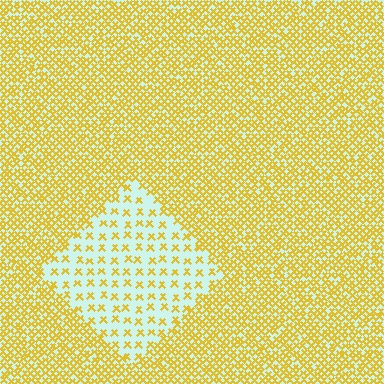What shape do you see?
I see a diamond.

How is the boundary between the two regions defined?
The boundary is defined by a change in element density (approximately 3.0x ratio). All elements are the same color, size, and shape.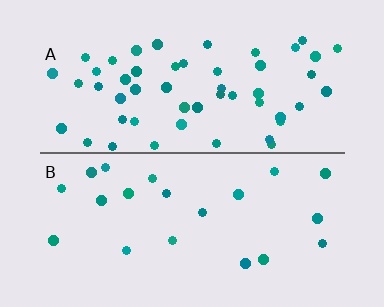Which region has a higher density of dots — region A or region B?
A (the top).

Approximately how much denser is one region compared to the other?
Approximately 2.5× — region A over region B.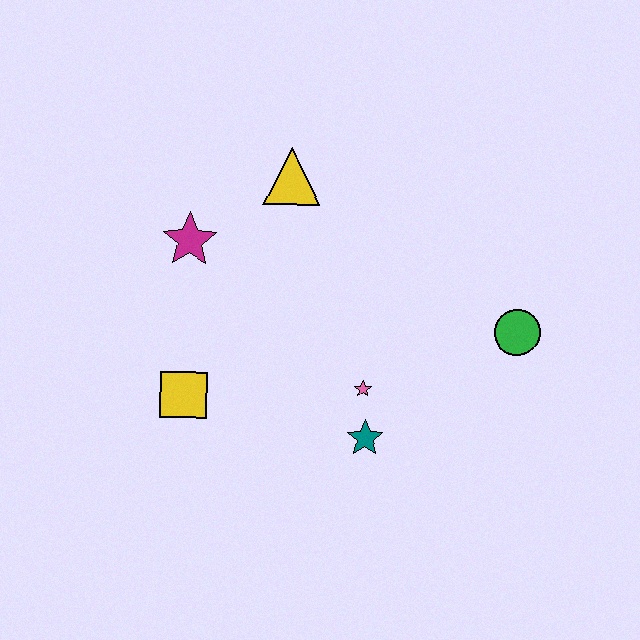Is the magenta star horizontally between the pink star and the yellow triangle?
No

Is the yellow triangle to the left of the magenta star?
No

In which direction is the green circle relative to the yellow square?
The green circle is to the right of the yellow square.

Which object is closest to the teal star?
The pink star is closest to the teal star.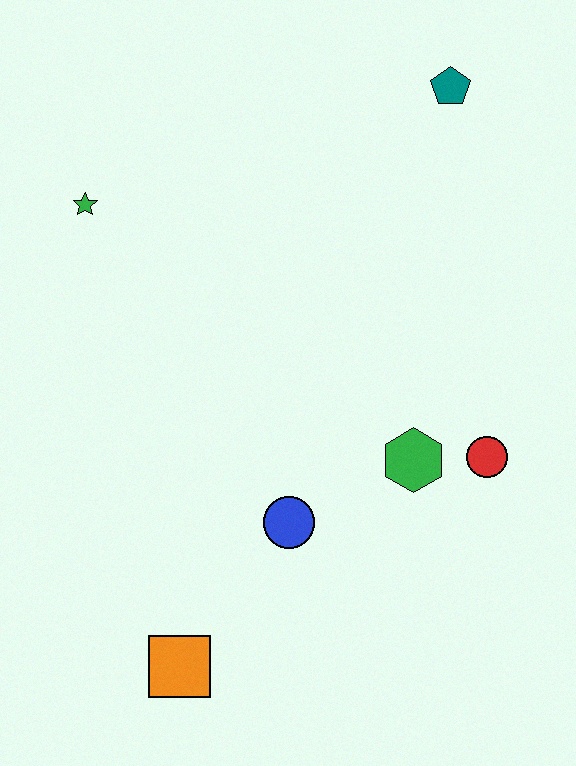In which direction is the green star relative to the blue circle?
The green star is above the blue circle.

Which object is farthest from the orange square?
The teal pentagon is farthest from the orange square.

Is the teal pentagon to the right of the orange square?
Yes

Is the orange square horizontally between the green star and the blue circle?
Yes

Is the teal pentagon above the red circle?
Yes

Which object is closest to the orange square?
The blue circle is closest to the orange square.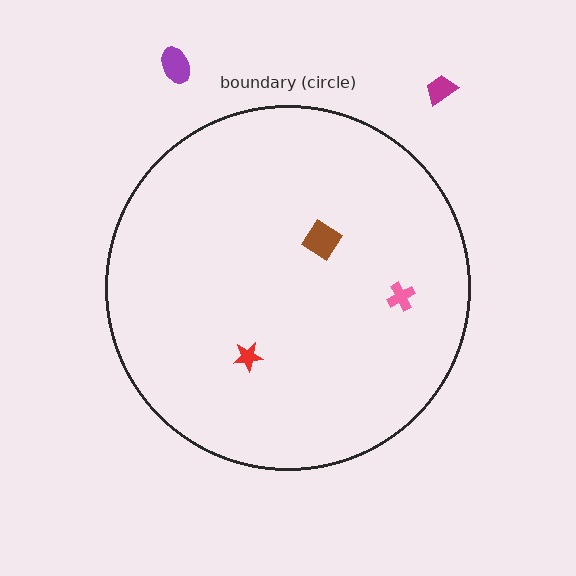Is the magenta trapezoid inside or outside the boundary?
Outside.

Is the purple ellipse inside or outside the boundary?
Outside.